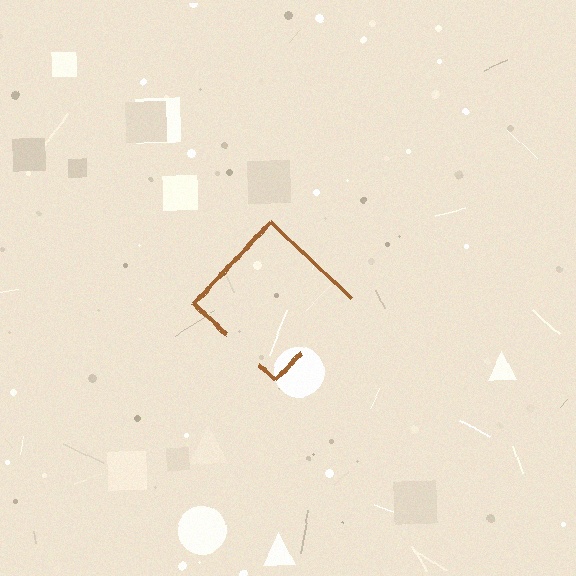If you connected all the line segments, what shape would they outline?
They would outline a diamond.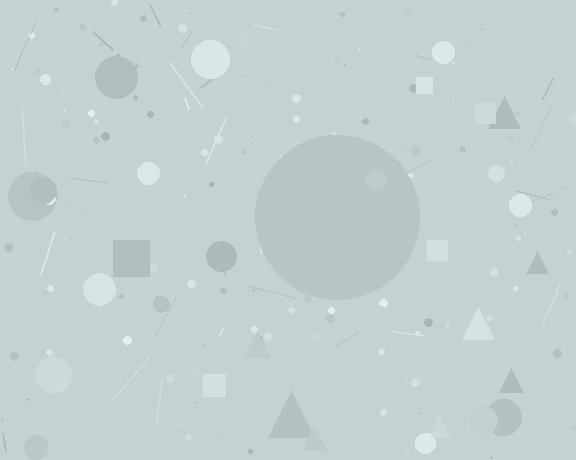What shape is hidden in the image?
A circle is hidden in the image.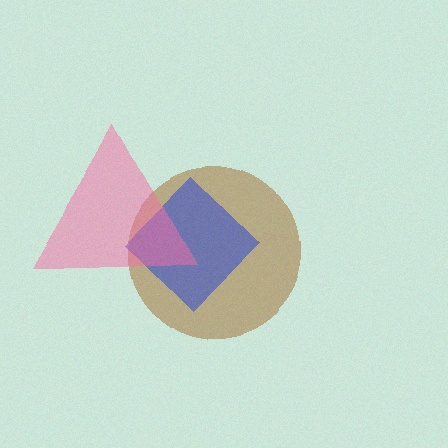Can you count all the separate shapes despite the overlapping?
Yes, there are 3 separate shapes.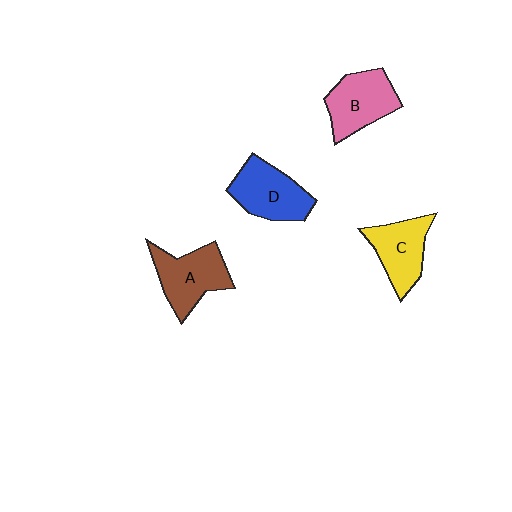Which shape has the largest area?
Shape A (brown).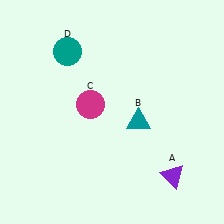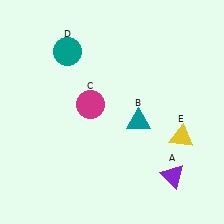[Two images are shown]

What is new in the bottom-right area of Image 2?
A yellow triangle (E) was added in the bottom-right area of Image 2.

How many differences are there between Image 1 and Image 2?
There is 1 difference between the two images.